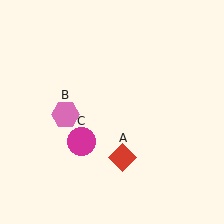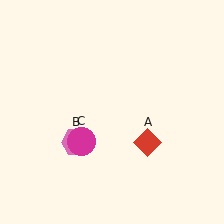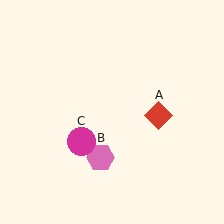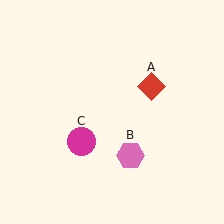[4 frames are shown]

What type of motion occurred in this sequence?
The red diamond (object A), pink hexagon (object B) rotated counterclockwise around the center of the scene.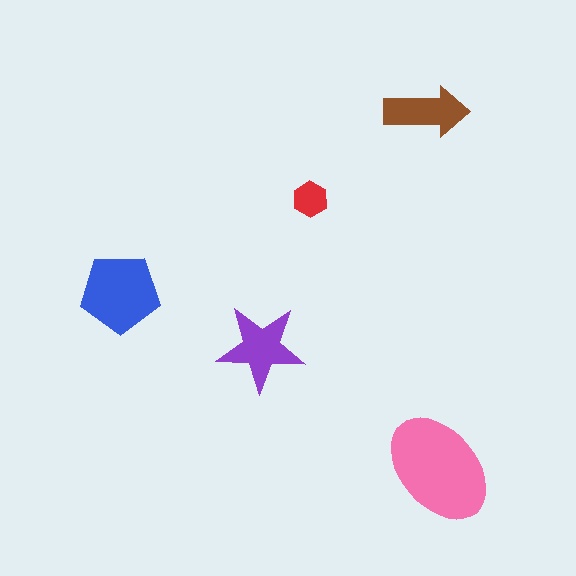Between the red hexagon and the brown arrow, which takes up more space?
The brown arrow.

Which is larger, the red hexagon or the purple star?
The purple star.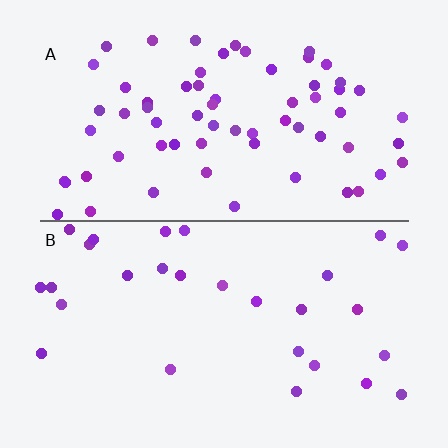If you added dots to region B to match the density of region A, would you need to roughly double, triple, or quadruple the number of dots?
Approximately double.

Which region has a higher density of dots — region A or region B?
A (the top).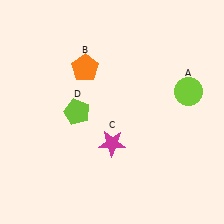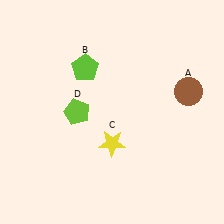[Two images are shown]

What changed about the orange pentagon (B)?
In Image 1, B is orange. In Image 2, it changed to lime.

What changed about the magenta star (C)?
In Image 1, C is magenta. In Image 2, it changed to yellow.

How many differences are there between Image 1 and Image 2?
There are 3 differences between the two images.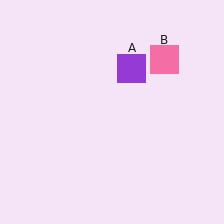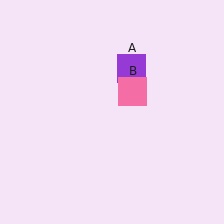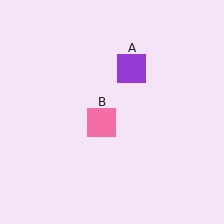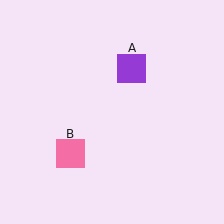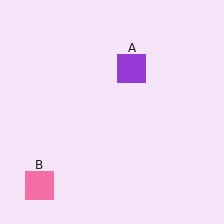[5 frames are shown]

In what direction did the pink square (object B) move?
The pink square (object B) moved down and to the left.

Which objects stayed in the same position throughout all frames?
Purple square (object A) remained stationary.